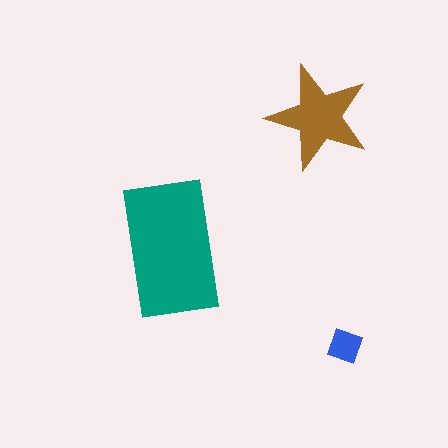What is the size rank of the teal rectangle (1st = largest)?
1st.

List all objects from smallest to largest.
The blue diamond, the brown star, the teal rectangle.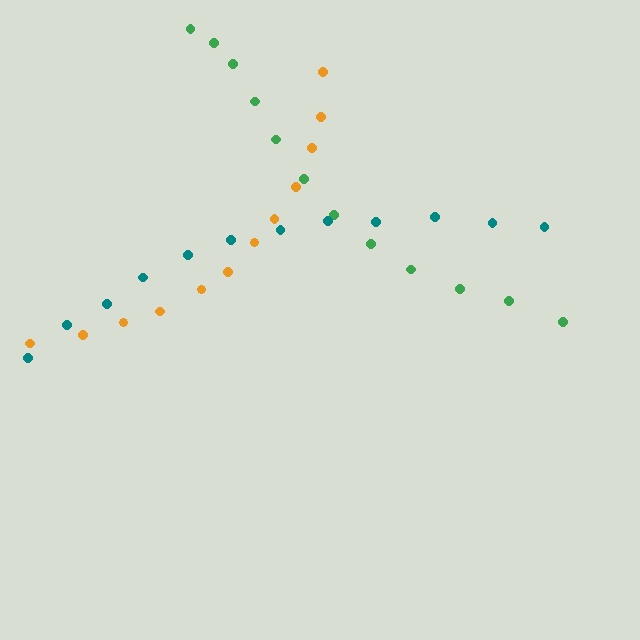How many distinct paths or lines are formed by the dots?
There are 3 distinct paths.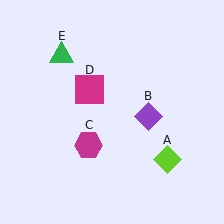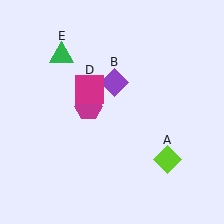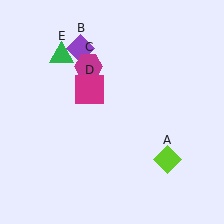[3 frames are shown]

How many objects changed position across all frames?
2 objects changed position: purple diamond (object B), magenta hexagon (object C).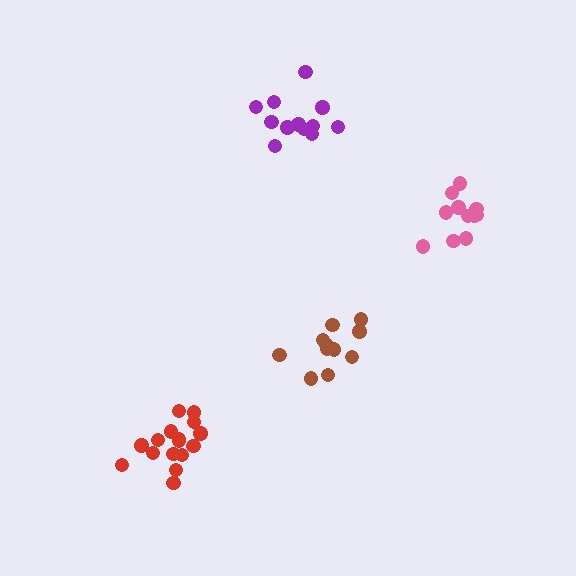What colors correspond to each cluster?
The clusters are colored: red, brown, purple, pink.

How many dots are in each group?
Group 1: 16 dots, Group 2: 11 dots, Group 3: 12 dots, Group 4: 11 dots (50 total).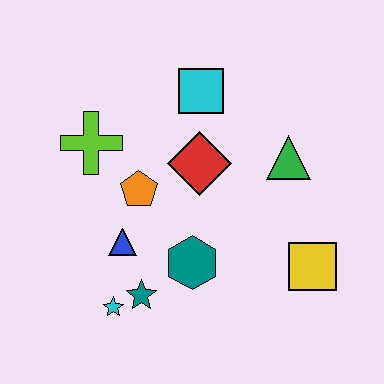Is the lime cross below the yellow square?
No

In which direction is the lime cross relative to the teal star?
The lime cross is above the teal star.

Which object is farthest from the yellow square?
The lime cross is farthest from the yellow square.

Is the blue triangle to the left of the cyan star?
No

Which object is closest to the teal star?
The cyan star is closest to the teal star.